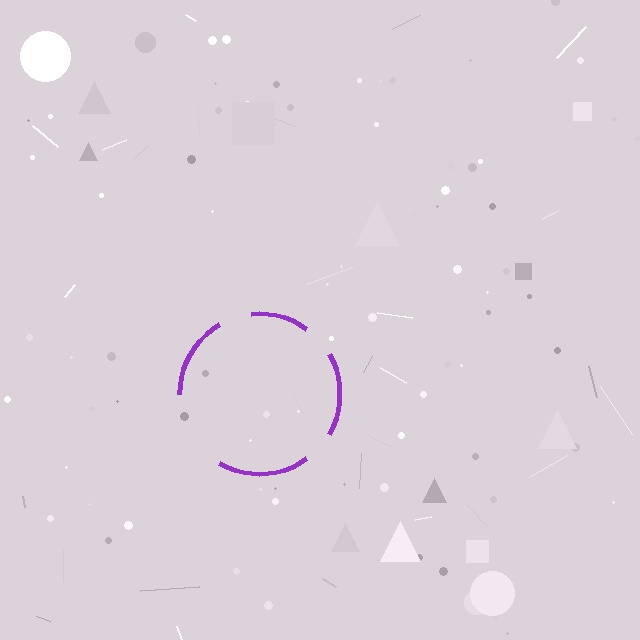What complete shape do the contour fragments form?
The contour fragments form a circle.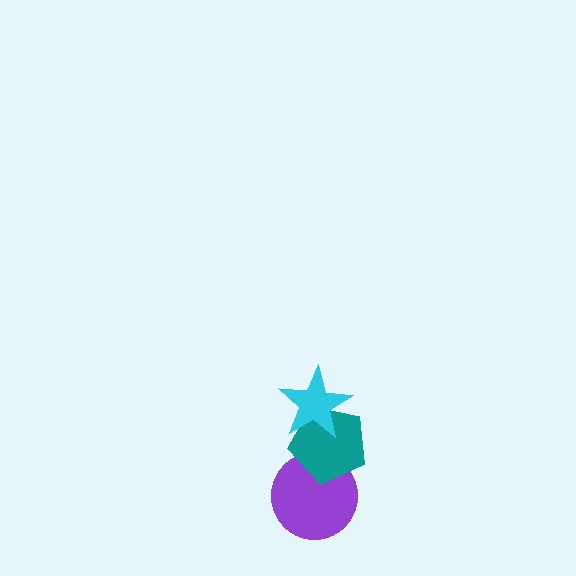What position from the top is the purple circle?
The purple circle is 3rd from the top.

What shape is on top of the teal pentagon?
The cyan star is on top of the teal pentagon.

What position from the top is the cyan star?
The cyan star is 1st from the top.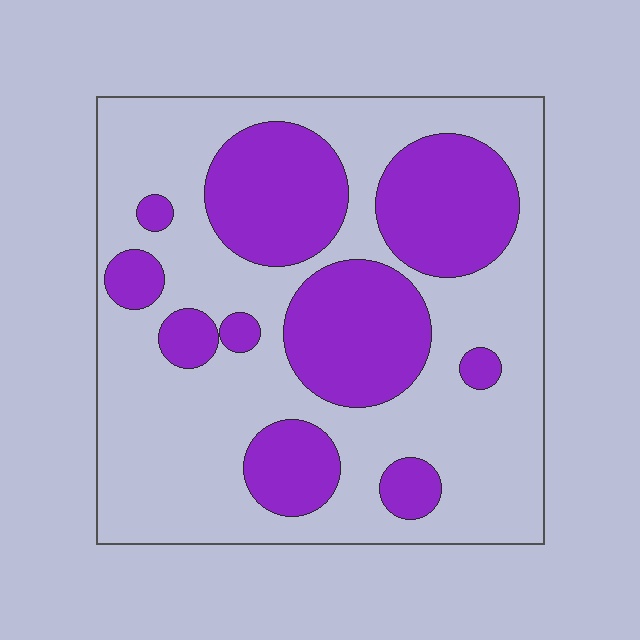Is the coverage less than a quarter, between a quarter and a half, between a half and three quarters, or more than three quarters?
Between a quarter and a half.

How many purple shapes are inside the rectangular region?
10.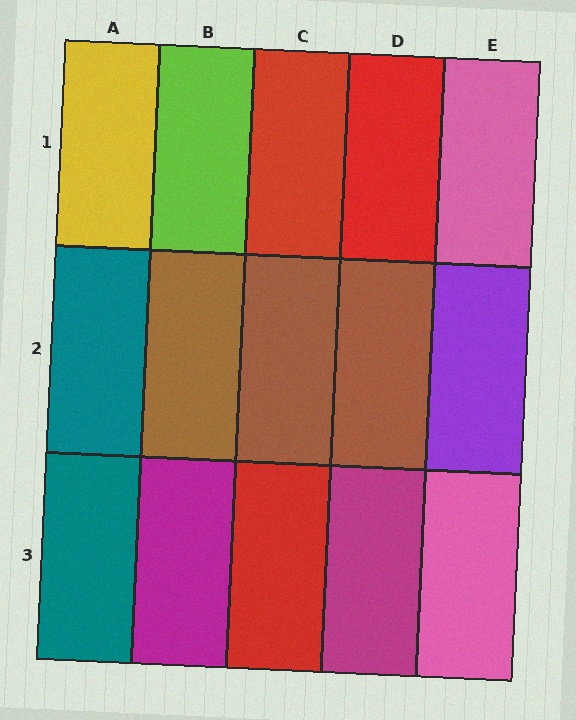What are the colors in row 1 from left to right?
Yellow, lime, red, red, pink.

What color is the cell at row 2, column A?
Teal.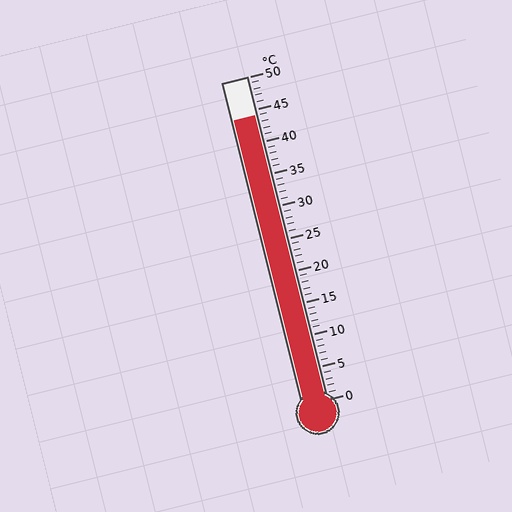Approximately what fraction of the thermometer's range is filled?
The thermometer is filled to approximately 90% of its range.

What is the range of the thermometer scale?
The thermometer scale ranges from 0°C to 50°C.